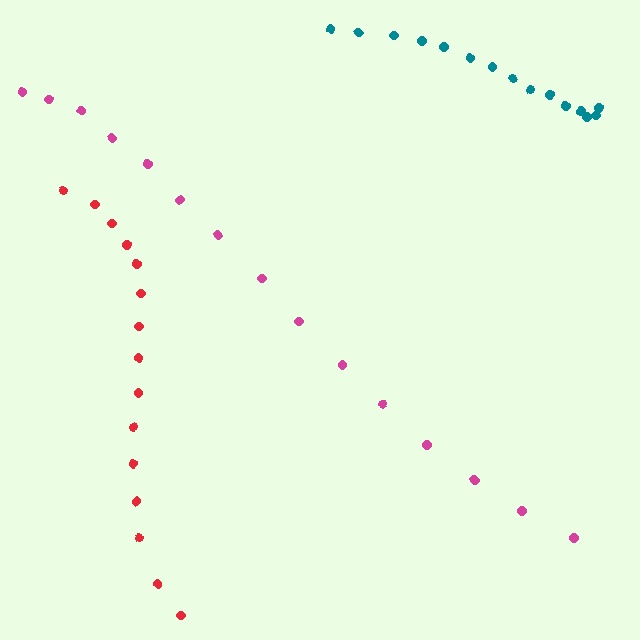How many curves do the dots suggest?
There are 3 distinct paths.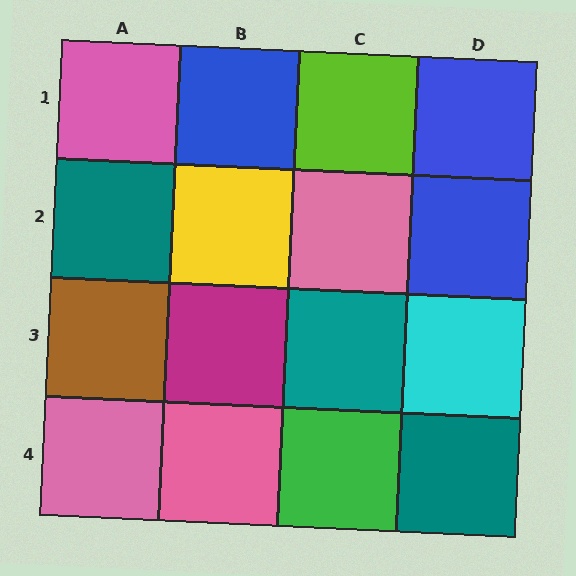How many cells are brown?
1 cell is brown.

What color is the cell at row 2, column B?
Yellow.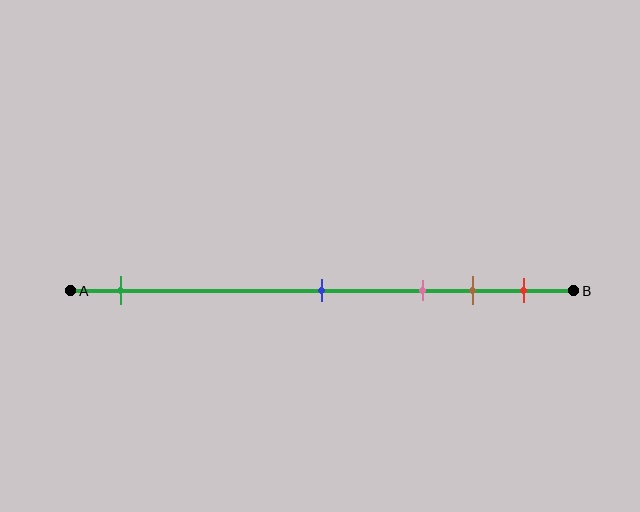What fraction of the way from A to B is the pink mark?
The pink mark is approximately 70% (0.7) of the way from A to B.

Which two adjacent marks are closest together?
The brown and red marks are the closest adjacent pair.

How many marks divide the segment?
There are 5 marks dividing the segment.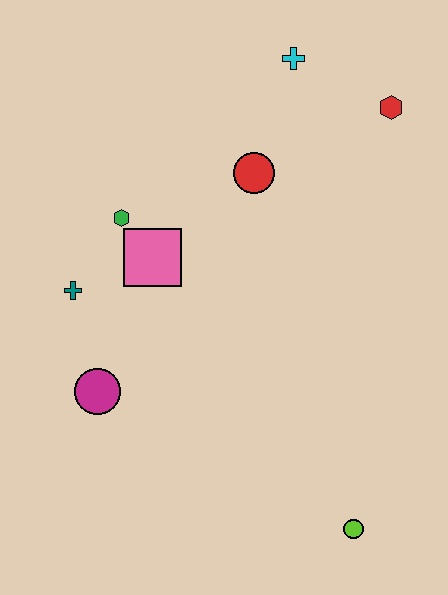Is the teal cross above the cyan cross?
No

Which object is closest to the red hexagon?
The cyan cross is closest to the red hexagon.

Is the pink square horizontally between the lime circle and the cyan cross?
No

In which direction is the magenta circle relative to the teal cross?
The magenta circle is below the teal cross.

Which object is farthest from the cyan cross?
The lime circle is farthest from the cyan cross.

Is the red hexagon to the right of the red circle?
Yes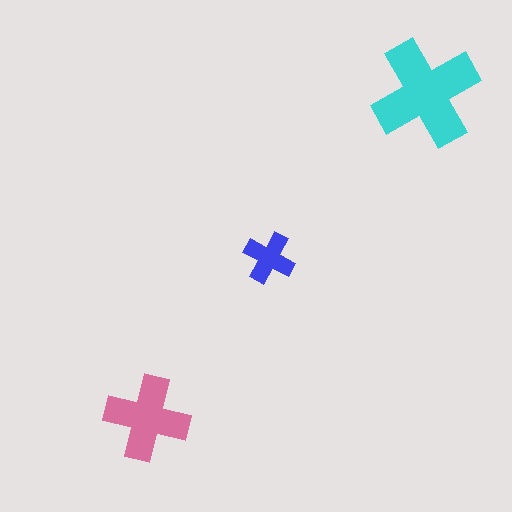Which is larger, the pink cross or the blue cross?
The pink one.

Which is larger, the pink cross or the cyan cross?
The cyan one.